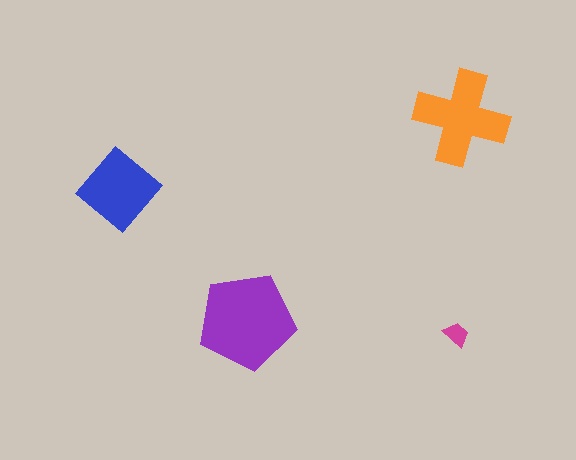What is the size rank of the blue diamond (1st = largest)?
3rd.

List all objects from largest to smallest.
The purple pentagon, the orange cross, the blue diamond, the magenta trapezoid.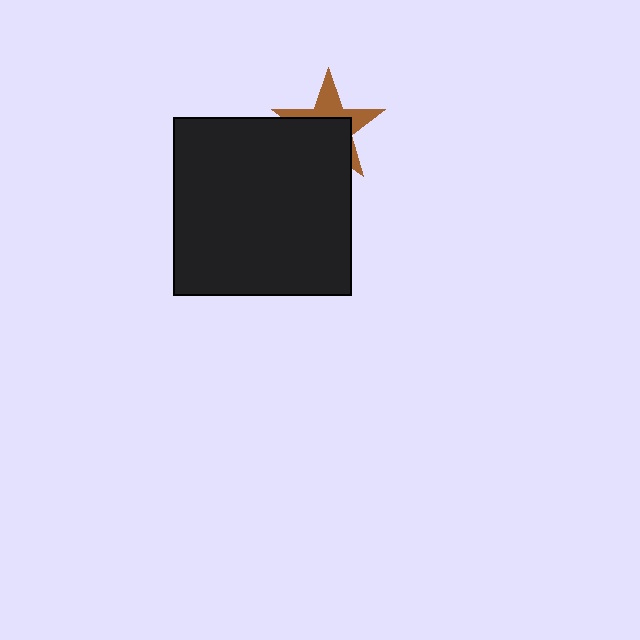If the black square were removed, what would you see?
You would see the complete brown star.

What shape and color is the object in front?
The object in front is a black square.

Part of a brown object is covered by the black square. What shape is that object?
It is a star.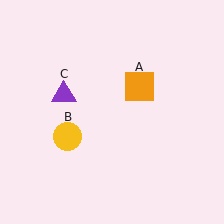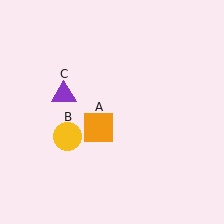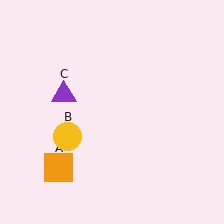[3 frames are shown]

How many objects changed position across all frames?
1 object changed position: orange square (object A).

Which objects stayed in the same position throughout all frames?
Yellow circle (object B) and purple triangle (object C) remained stationary.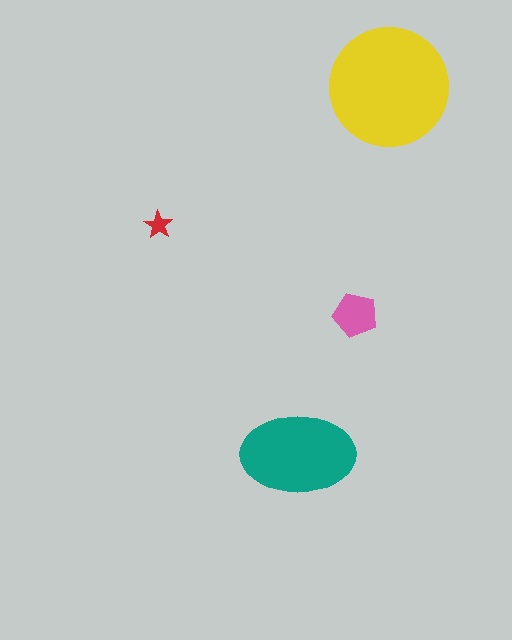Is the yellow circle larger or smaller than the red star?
Larger.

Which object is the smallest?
The red star.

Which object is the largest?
The yellow circle.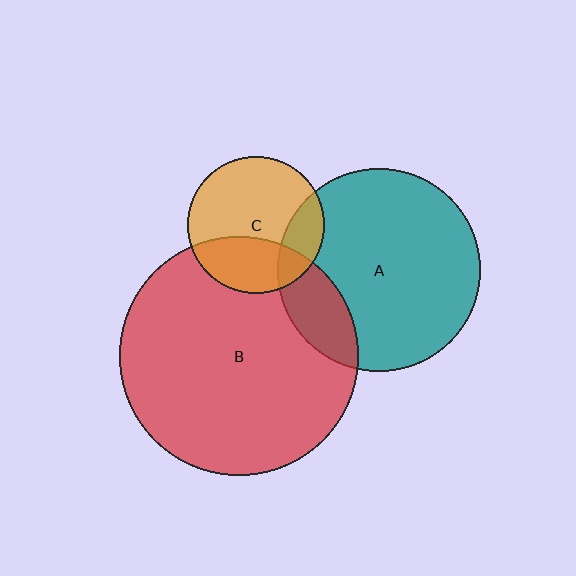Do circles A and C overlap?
Yes.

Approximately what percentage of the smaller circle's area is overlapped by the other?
Approximately 20%.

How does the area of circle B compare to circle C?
Approximately 3.0 times.